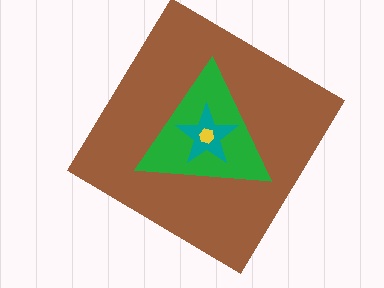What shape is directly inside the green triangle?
The teal star.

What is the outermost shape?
The brown diamond.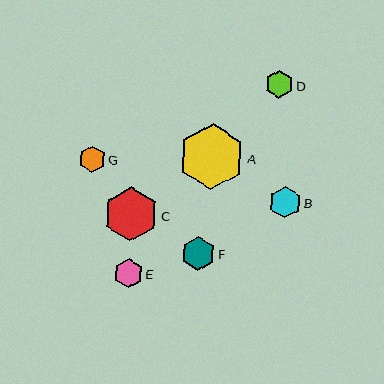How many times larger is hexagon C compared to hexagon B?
Hexagon C is approximately 1.7 times the size of hexagon B.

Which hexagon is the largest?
Hexagon A is the largest with a size of approximately 66 pixels.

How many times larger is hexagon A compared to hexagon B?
Hexagon A is approximately 2.1 times the size of hexagon B.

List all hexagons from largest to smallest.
From largest to smallest: A, C, F, B, E, D, G.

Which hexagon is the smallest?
Hexagon G is the smallest with a size of approximately 26 pixels.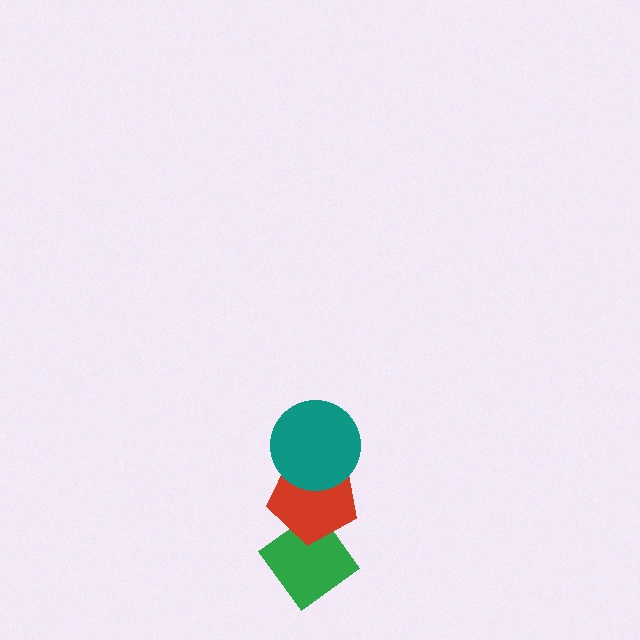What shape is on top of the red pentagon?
The teal circle is on top of the red pentagon.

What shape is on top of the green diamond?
The red pentagon is on top of the green diamond.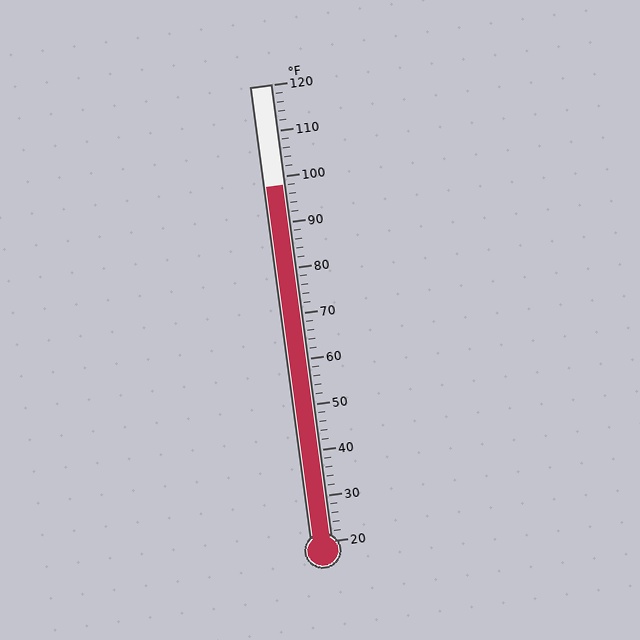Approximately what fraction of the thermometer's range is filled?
The thermometer is filled to approximately 80% of its range.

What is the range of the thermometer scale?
The thermometer scale ranges from 20°F to 120°F.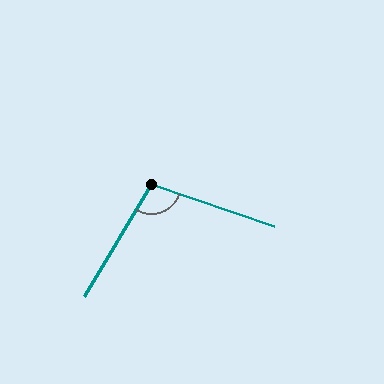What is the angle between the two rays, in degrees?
Approximately 102 degrees.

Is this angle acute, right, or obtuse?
It is obtuse.